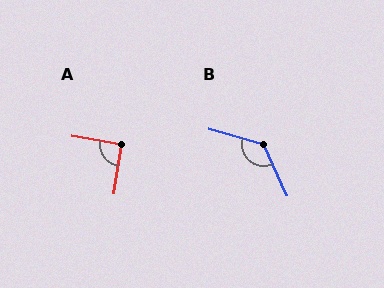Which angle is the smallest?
A, at approximately 91 degrees.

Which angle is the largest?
B, at approximately 130 degrees.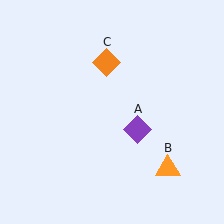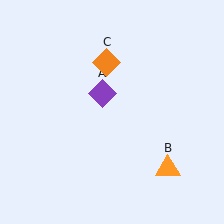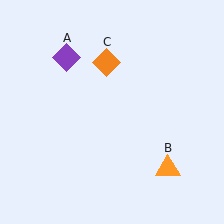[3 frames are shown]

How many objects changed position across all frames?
1 object changed position: purple diamond (object A).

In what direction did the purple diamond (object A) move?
The purple diamond (object A) moved up and to the left.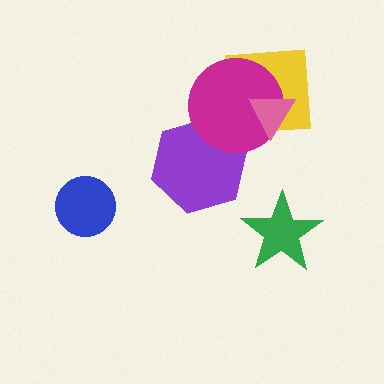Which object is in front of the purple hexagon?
The magenta circle is in front of the purple hexagon.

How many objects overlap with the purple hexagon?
1 object overlaps with the purple hexagon.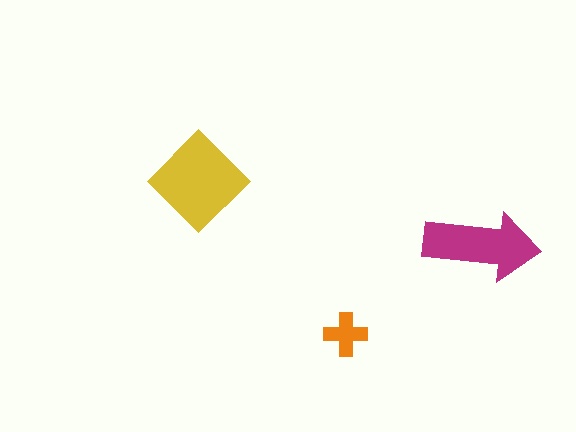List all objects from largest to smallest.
The yellow diamond, the magenta arrow, the orange cross.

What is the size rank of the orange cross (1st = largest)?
3rd.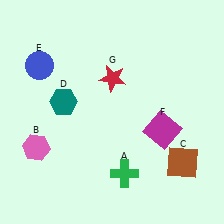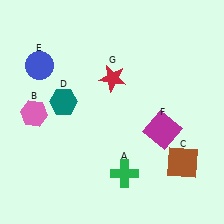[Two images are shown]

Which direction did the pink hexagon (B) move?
The pink hexagon (B) moved up.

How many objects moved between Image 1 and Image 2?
1 object moved between the two images.